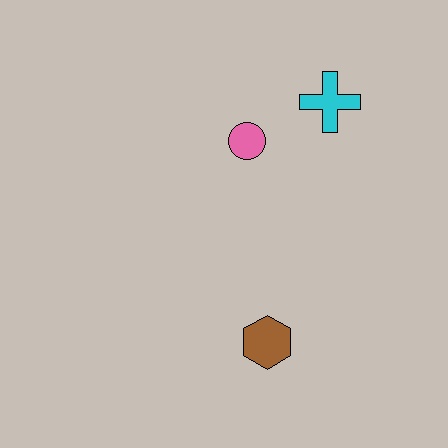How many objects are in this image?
There are 3 objects.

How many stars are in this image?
There are no stars.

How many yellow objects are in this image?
There are no yellow objects.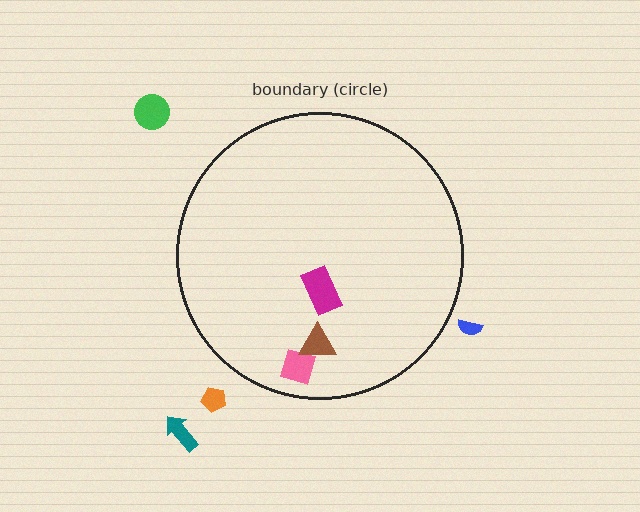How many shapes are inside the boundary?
3 inside, 4 outside.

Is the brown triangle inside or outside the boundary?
Inside.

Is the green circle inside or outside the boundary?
Outside.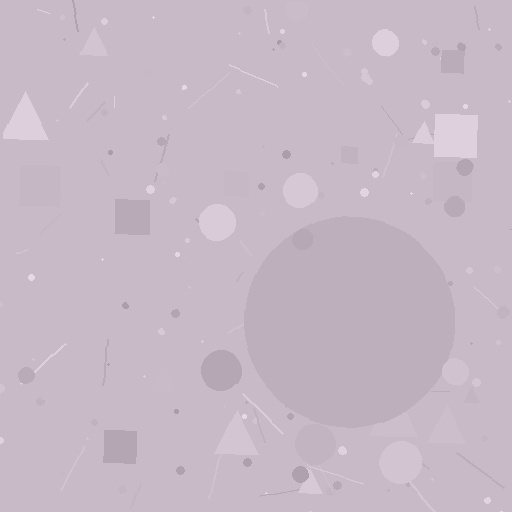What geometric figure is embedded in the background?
A circle is embedded in the background.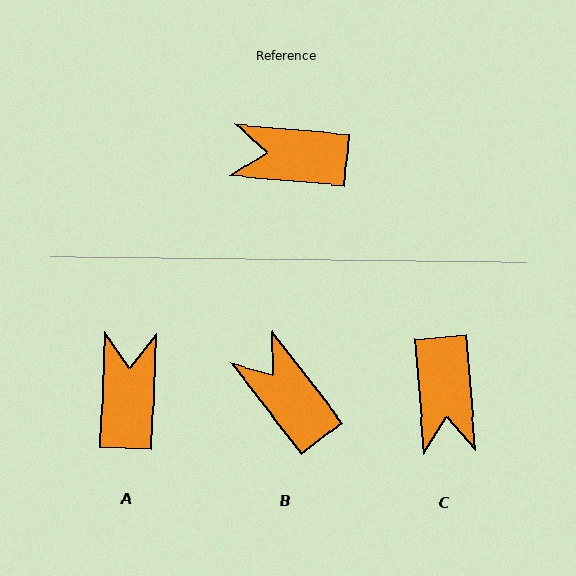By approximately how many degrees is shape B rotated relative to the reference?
Approximately 47 degrees clockwise.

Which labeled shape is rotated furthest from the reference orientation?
C, about 99 degrees away.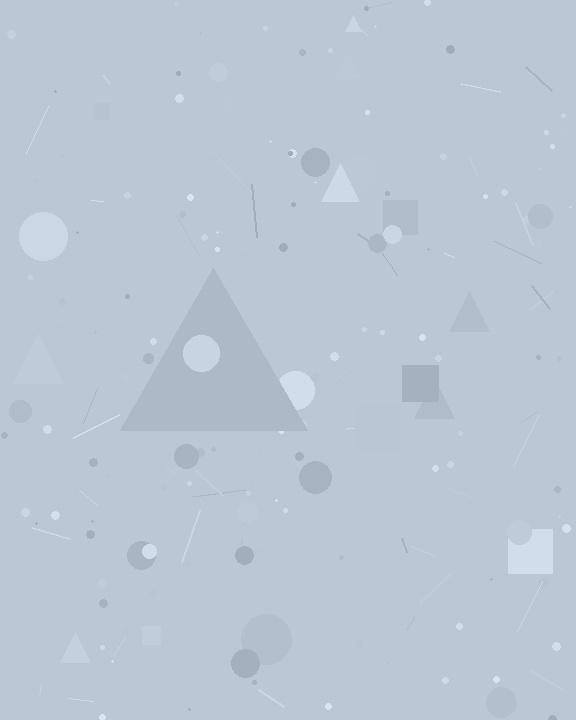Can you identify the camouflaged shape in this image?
The camouflaged shape is a triangle.